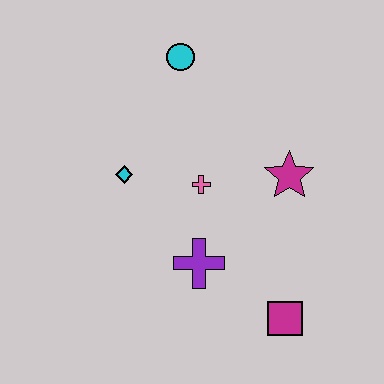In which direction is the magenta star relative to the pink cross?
The magenta star is to the right of the pink cross.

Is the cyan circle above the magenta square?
Yes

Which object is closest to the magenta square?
The purple cross is closest to the magenta square.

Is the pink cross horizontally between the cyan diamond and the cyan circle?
No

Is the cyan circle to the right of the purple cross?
No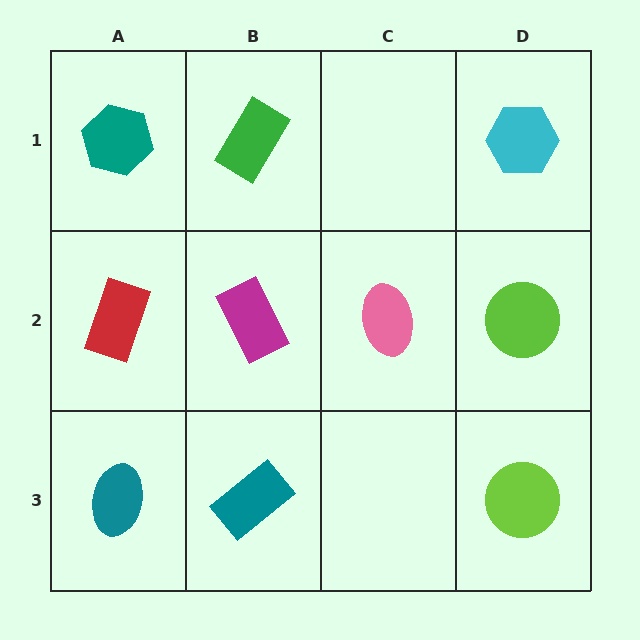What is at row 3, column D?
A lime circle.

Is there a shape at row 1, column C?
No, that cell is empty.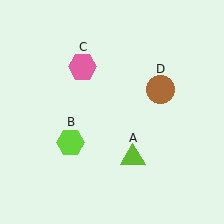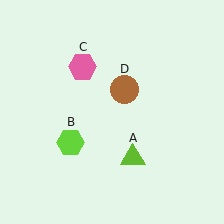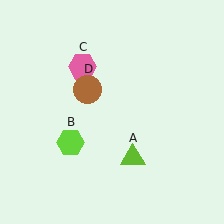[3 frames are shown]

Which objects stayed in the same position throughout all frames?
Lime triangle (object A) and lime hexagon (object B) and pink hexagon (object C) remained stationary.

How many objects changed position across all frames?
1 object changed position: brown circle (object D).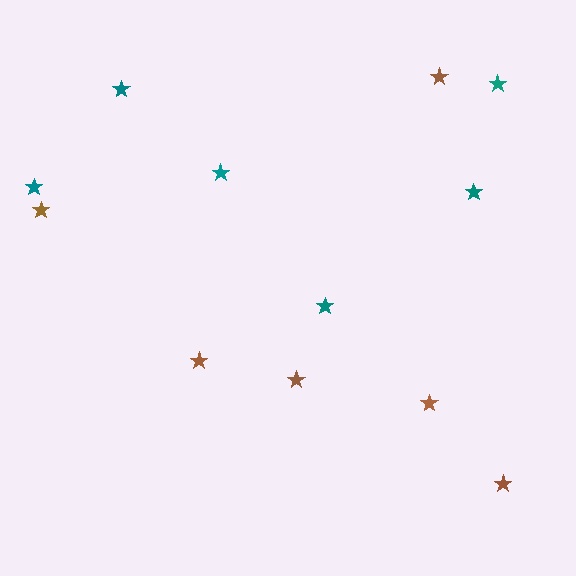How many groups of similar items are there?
There are 2 groups: one group of teal stars (6) and one group of brown stars (6).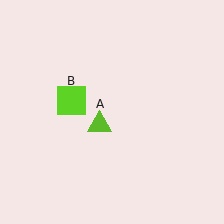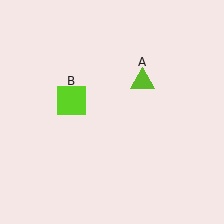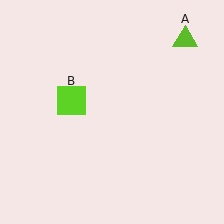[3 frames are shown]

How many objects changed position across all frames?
1 object changed position: lime triangle (object A).